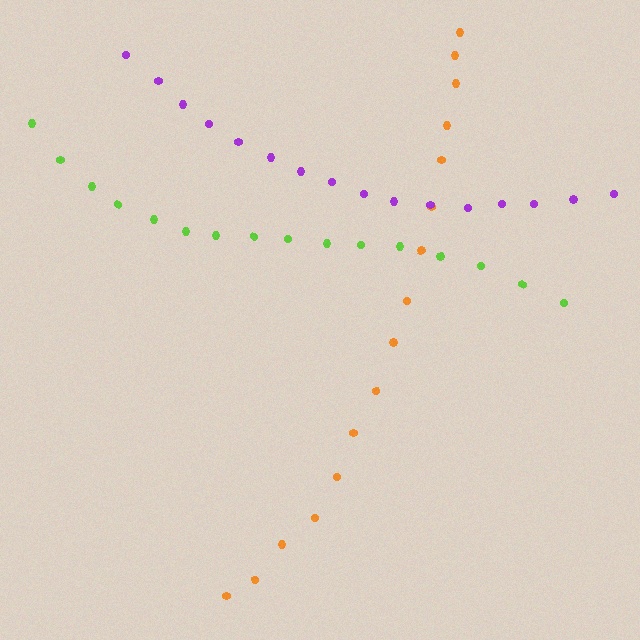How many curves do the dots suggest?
There are 3 distinct paths.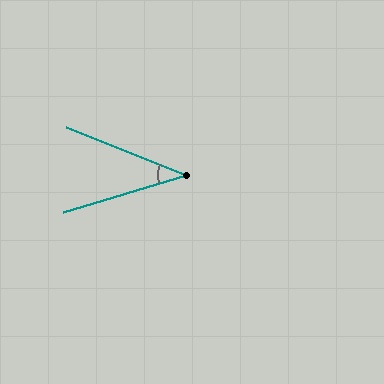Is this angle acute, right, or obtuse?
It is acute.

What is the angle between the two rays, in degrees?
Approximately 39 degrees.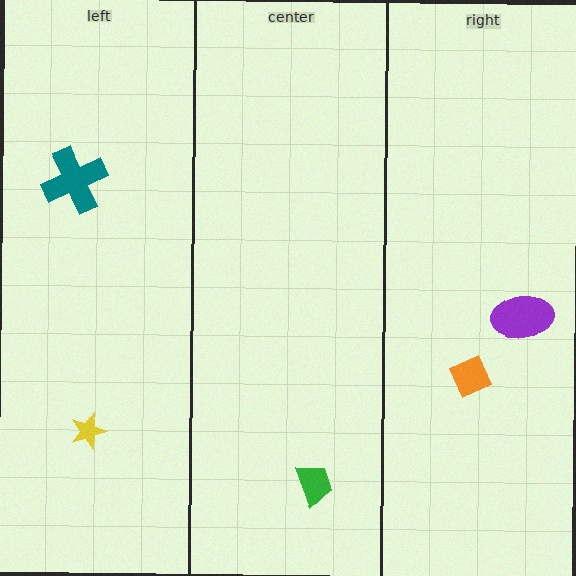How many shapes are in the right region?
2.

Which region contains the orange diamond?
The right region.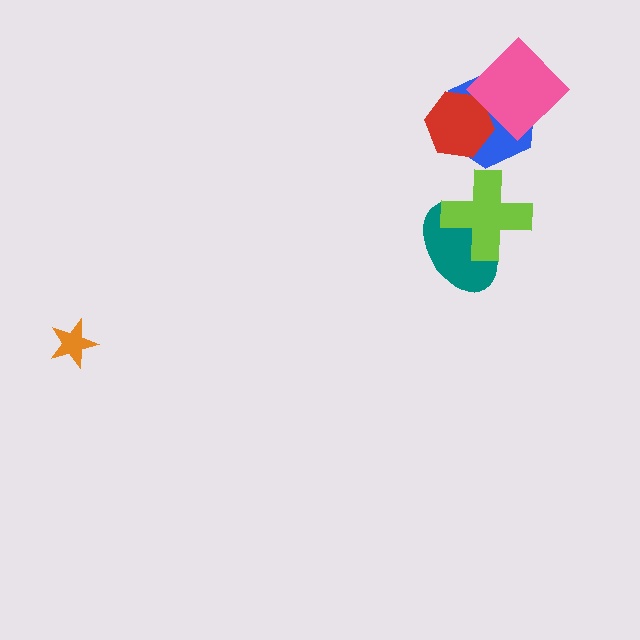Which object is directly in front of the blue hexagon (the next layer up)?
The red hexagon is directly in front of the blue hexagon.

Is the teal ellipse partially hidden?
Yes, it is partially covered by another shape.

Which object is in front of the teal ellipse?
The lime cross is in front of the teal ellipse.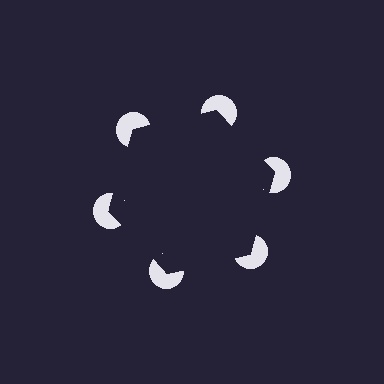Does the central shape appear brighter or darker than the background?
It typically appears slightly darker than the background, even though no actual brightness change is drawn.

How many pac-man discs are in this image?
There are 6 — one at each vertex of the illusory hexagon.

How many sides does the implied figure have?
6 sides.